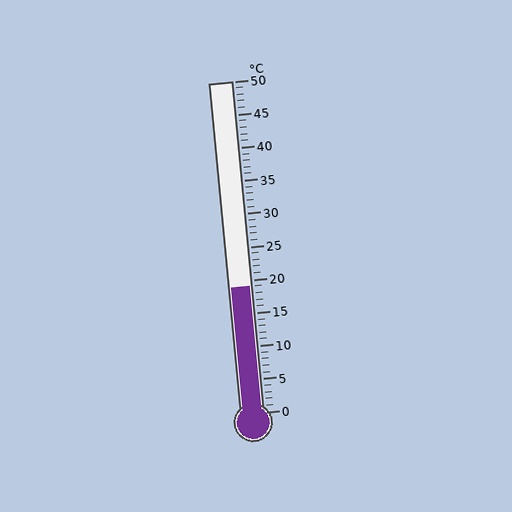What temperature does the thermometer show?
The thermometer shows approximately 19°C.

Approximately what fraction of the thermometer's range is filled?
The thermometer is filled to approximately 40% of its range.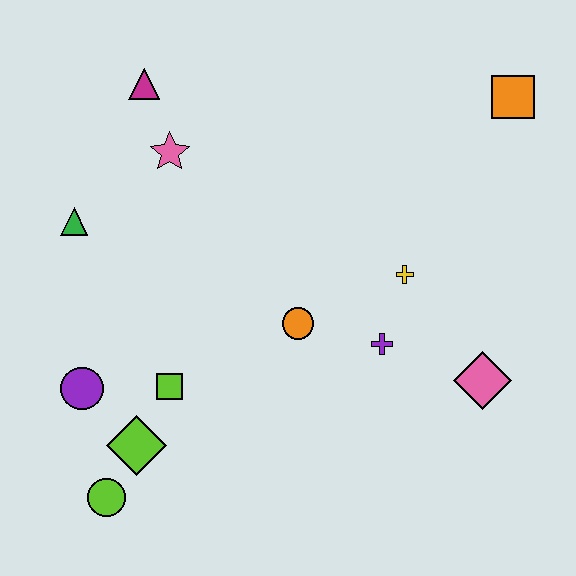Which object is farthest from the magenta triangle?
The pink diamond is farthest from the magenta triangle.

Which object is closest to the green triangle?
The pink star is closest to the green triangle.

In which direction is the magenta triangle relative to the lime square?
The magenta triangle is above the lime square.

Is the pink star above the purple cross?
Yes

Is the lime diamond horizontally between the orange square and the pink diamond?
No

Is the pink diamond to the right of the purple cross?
Yes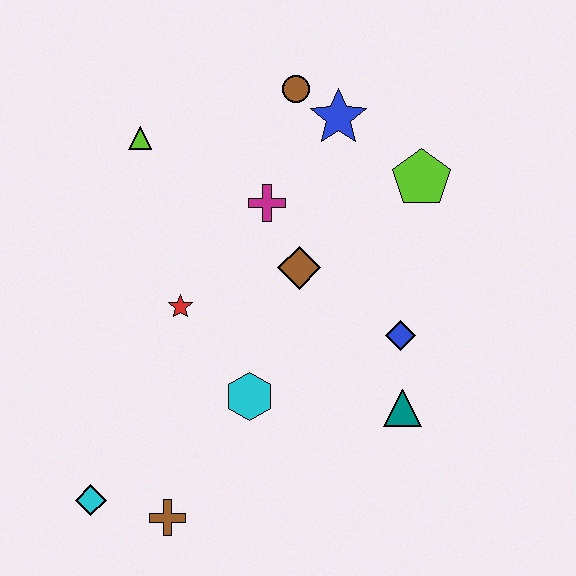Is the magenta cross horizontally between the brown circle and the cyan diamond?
Yes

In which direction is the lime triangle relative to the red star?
The lime triangle is above the red star.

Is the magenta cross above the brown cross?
Yes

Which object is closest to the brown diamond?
The magenta cross is closest to the brown diamond.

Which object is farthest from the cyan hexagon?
The brown circle is farthest from the cyan hexagon.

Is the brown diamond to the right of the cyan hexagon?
Yes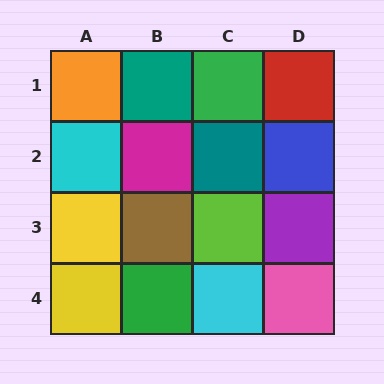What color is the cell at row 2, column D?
Blue.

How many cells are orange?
1 cell is orange.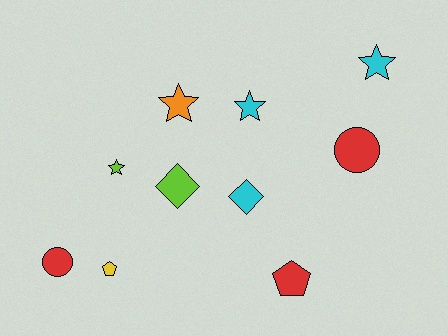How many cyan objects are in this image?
There are 3 cyan objects.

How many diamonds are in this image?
There are 2 diamonds.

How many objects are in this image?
There are 10 objects.